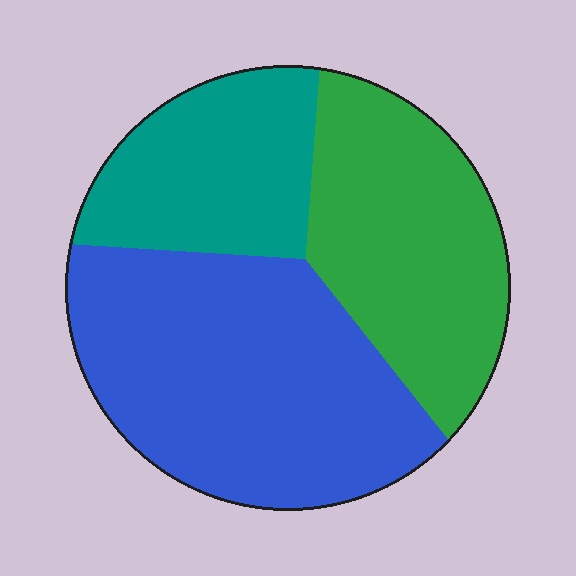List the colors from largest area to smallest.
From largest to smallest: blue, green, teal.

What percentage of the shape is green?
Green covers about 30% of the shape.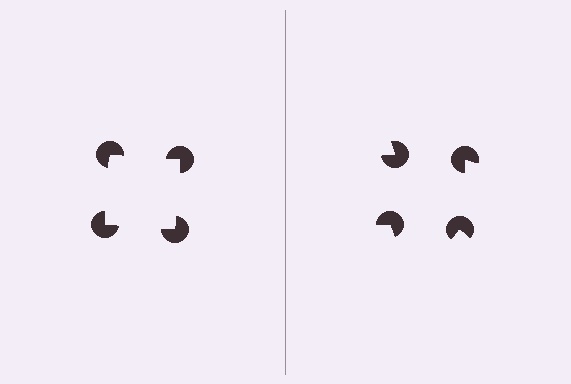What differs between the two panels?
The pac-man discs are positioned identically on both sides; only the wedge orientations differ. On the left they align to a square; on the right they are misaligned.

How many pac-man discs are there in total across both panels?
8 — 4 on each side.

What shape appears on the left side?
An illusory square.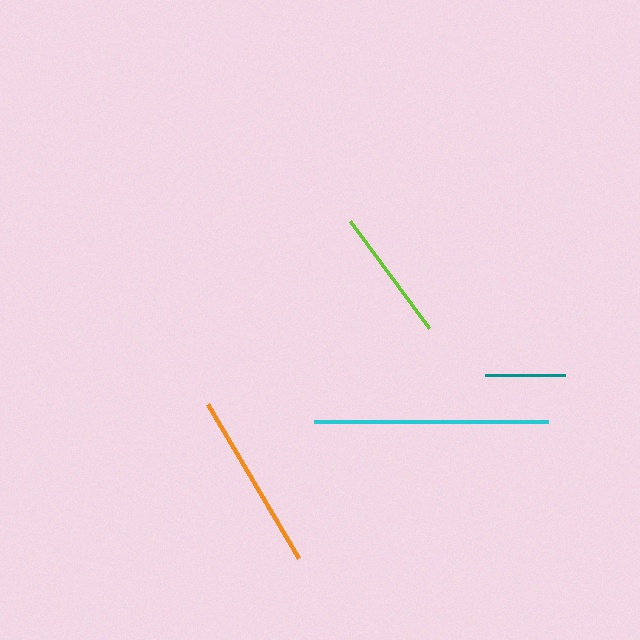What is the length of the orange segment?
The orange segment is approximately 179 pixels long.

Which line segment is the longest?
The cyan line is the longest at approximately 234 pixels.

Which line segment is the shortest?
The teal line is the shortest at approximately 80 pixels.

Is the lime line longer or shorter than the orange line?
The orange line is longer than the lime line.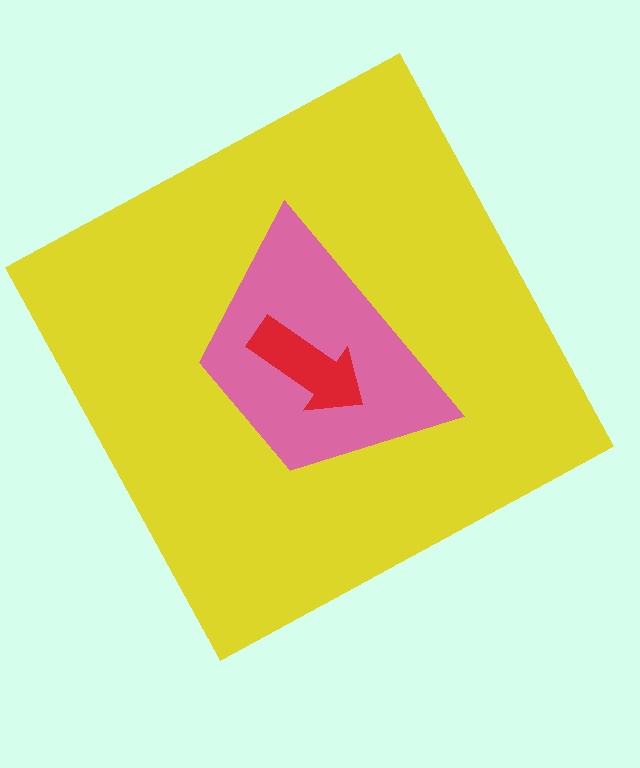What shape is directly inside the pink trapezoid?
The red arrow.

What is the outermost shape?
The yellow square.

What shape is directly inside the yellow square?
The pink trapezoid.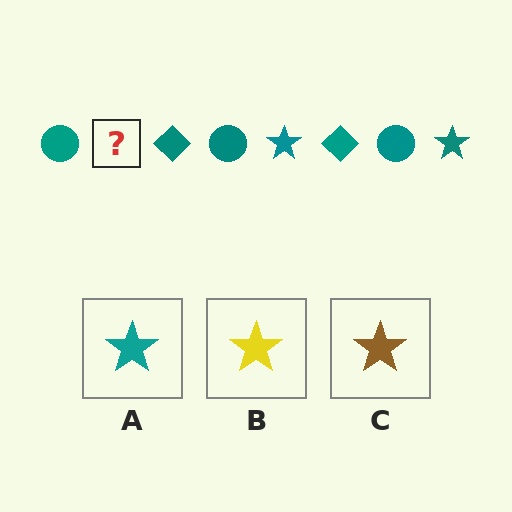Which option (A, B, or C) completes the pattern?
A.